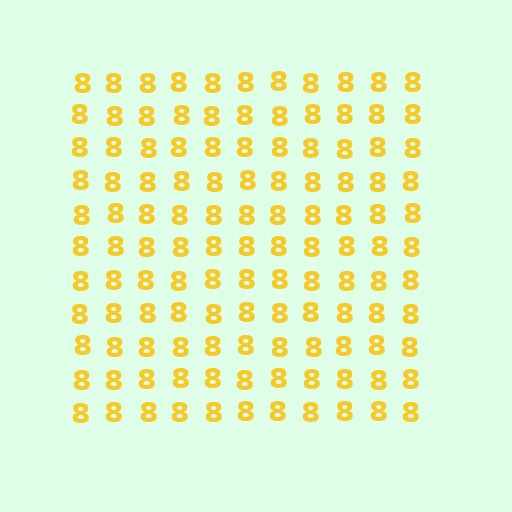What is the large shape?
The large shape is a square.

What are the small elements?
The small elements are digit 8's.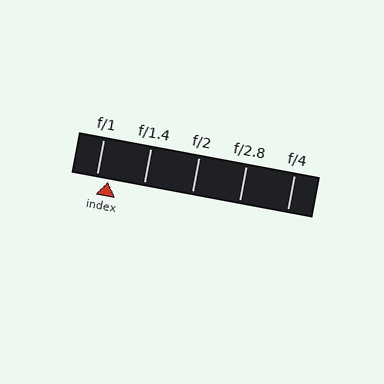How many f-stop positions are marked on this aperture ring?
There are 5 f-stop positions marked.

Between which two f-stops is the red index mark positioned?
The index mark is between f/1 and f/1.4.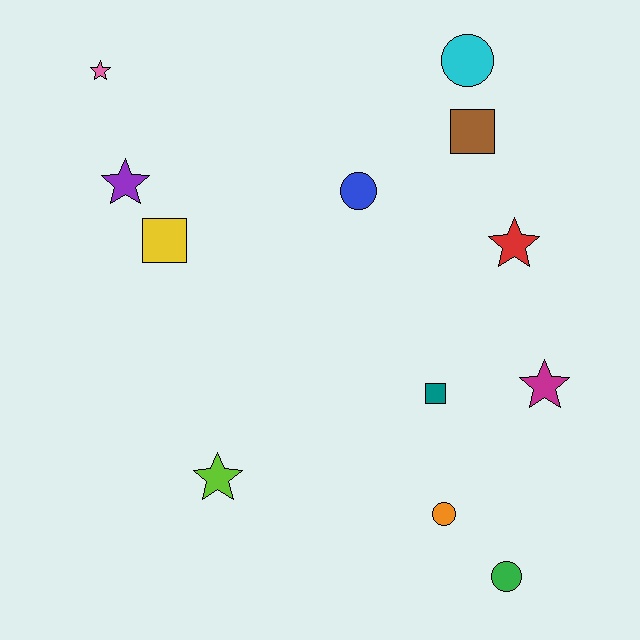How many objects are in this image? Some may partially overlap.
There are 12 objects.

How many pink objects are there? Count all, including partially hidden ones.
There is 1 pink object.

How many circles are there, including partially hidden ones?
There are 4 circles.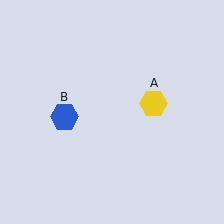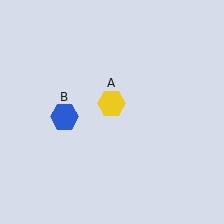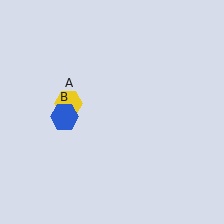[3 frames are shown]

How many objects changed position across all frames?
1 object changed position: yellow hexagon (object A).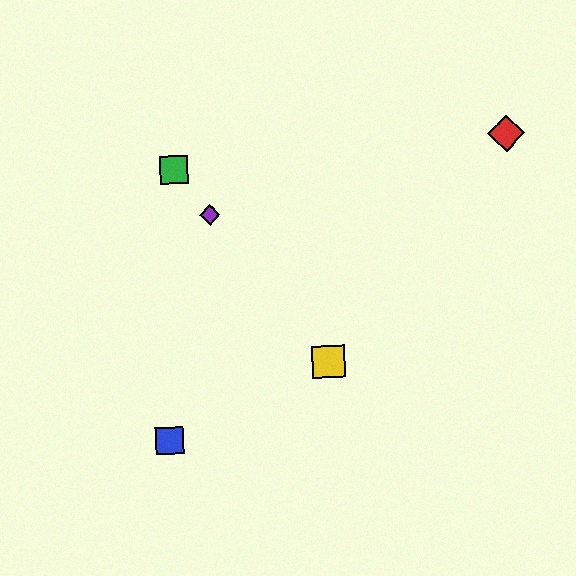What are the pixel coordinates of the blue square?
The blue square is at (170, 441).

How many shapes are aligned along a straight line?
3 shapes (the green square, the yellow square, the purple diamond) are aligned along a straight line.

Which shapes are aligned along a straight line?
The green square, the yellow square, the purple diamond are aligned along a straight line.